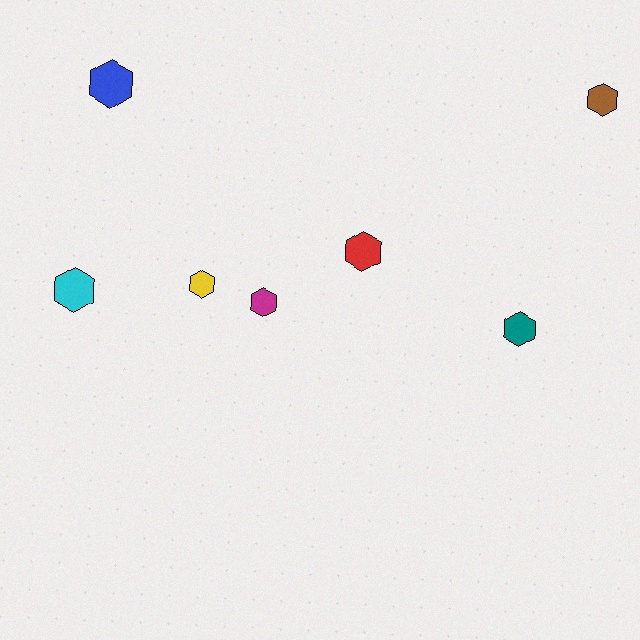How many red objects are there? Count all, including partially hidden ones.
There is 1 red object.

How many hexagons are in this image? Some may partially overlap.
There are 7 hexagons.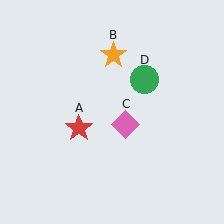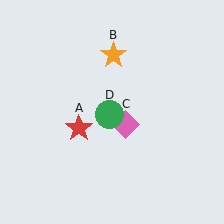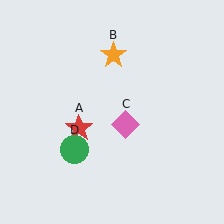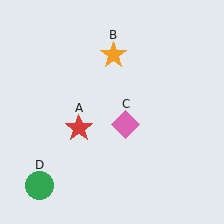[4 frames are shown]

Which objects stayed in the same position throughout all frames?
Red star (object A) and orange star (object B) and pink diamond (object C) remained stationary.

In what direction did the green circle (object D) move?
The green circle (object D) moved down and to the left.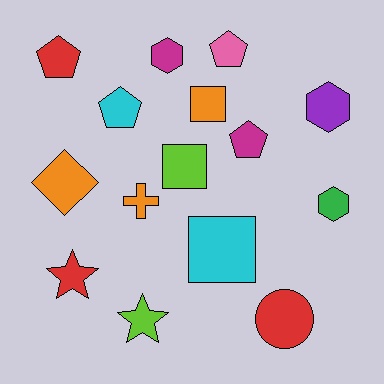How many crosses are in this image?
There is 1 cross.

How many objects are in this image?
There are 15 objects.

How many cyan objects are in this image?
There are 2 cyan objects.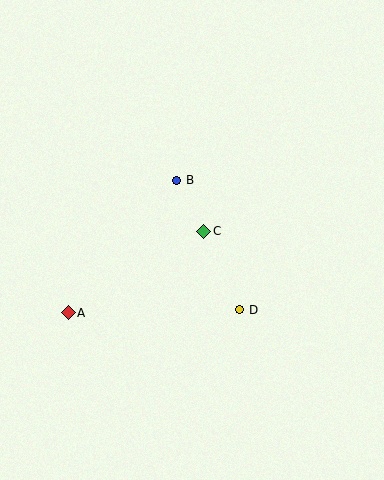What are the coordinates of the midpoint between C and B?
The midpoint between C and B is at (190, 206).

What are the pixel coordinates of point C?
Point C is at (204, 231).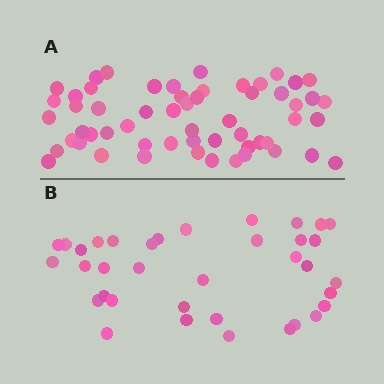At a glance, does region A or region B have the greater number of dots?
Region A (the top region) has more dots.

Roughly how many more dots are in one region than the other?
Region A has approximately 20 more dots than region B.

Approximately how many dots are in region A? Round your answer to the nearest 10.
About 60 dots. (The exact count is 57, which rounds to 60.)